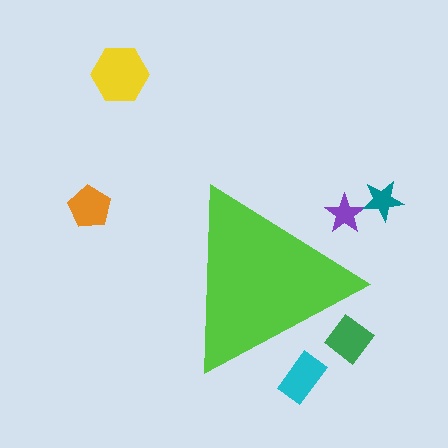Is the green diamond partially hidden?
Yes, the green diamond is partially hidden behind the lime triangle.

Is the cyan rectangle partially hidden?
Yes, the cyan rectangle is partially hidden behind the lime triangle.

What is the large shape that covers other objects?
A lime triangle.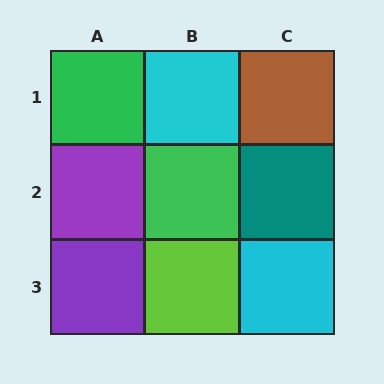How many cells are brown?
1 cell is brown.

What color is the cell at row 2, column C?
Teal.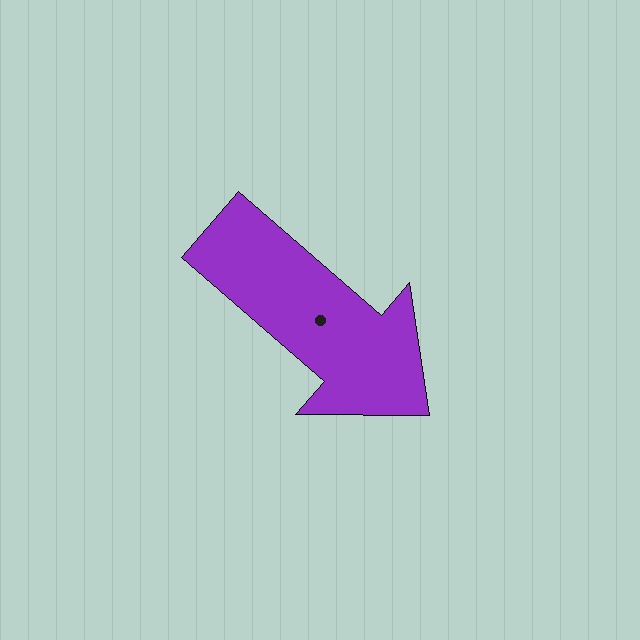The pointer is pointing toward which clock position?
Roughly 4 o'clock.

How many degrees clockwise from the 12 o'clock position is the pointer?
Approximately 131 degrees.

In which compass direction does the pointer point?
Southeast.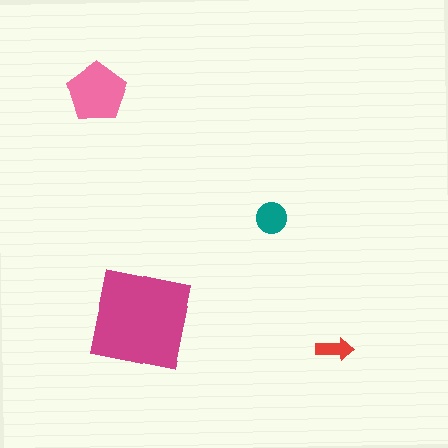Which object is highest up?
The pink pentagon is topmost.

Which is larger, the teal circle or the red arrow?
The teal circle.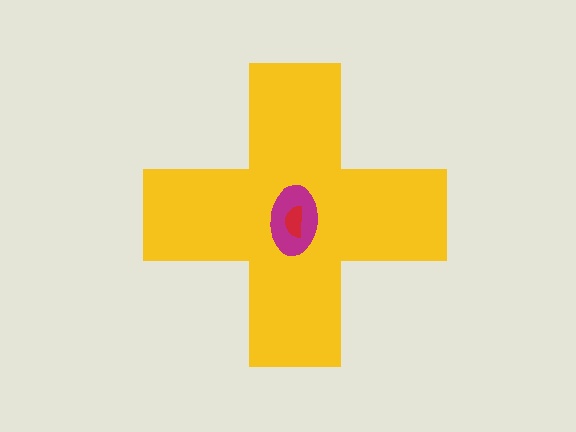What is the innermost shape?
The red semicircle.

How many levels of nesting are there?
3.